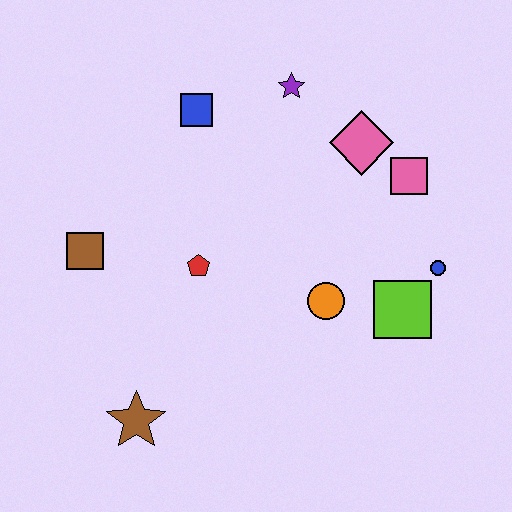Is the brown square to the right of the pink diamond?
No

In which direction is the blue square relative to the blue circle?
The blue square is to the left of the blue circle.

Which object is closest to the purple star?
The pink diamond is closest to the purple star.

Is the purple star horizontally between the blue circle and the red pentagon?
Yes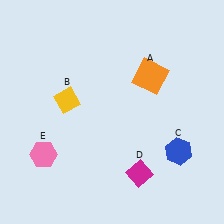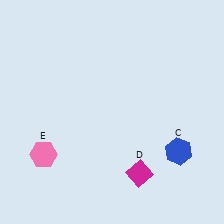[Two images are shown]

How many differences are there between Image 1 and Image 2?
There are 2 differences between the two images.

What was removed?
The yellow diamond (B), the orange square (A) were removed in Image 2.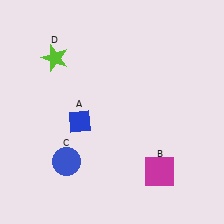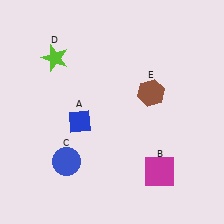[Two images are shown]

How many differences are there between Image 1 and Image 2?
There is 1 difference between the two images.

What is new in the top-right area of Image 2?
A brown hexagon (E) was added in the top-right area of Image 2.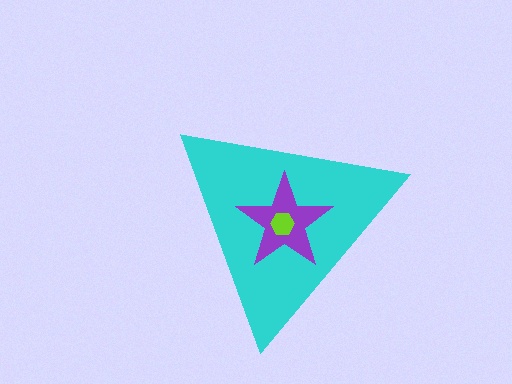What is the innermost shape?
The lime hexagon.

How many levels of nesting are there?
3.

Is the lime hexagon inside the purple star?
Yes.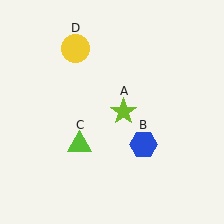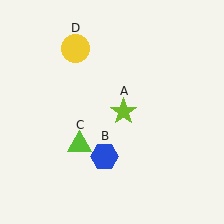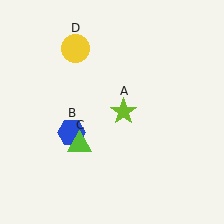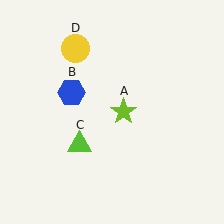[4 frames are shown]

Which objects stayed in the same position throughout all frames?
Lime star (object A) and lime triangle (object C) and yellow circle (object D) remained stationary.